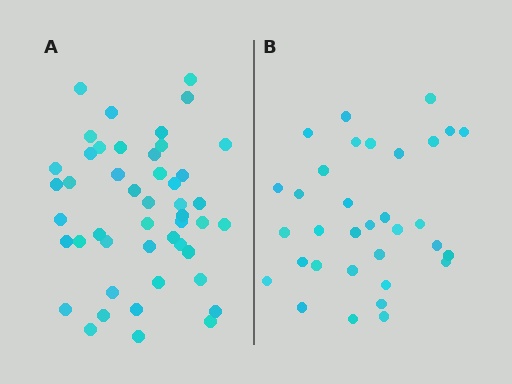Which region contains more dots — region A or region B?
Region A (the left region) has more dots.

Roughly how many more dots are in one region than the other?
Region A has approximately 15 more dots than region B.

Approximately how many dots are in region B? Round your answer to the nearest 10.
About 30 dots. (The exact count is 33, which rounds to 30.)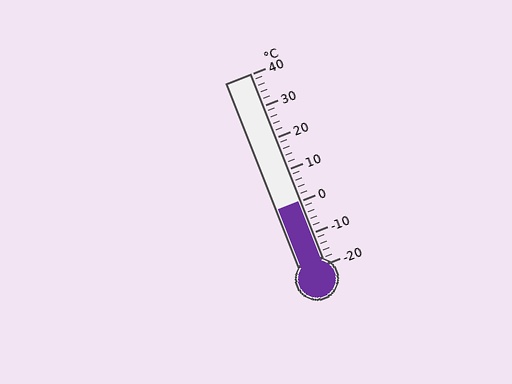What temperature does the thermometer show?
The thermometer shows approximately 0°C.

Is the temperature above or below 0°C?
The temperature is at 0°C.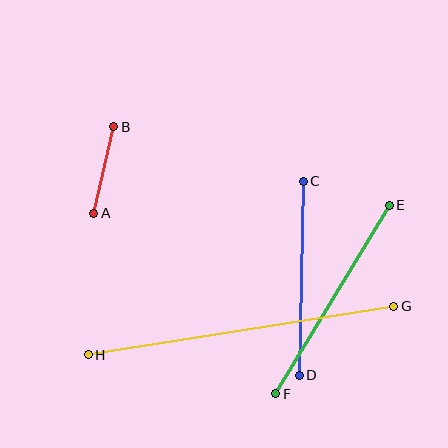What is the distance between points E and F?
The distance is approximately 220 pixels.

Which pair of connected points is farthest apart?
Points G and H are farthest apart.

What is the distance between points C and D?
The distance is approximately 194 pixels.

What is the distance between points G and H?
The distance is approximately 309 pixels.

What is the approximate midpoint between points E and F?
The midpoint is at approximately (332, 300) pixels.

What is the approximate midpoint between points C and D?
The midpoint is at approximately (301, 278) pixels.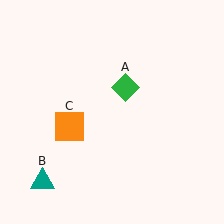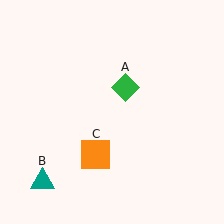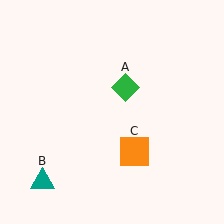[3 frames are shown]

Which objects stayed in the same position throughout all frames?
Green diamond (object A) and teal triangle (object B) remained stationary.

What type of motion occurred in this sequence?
The orange square (object C) rotated counterclockwise around the center of the scene.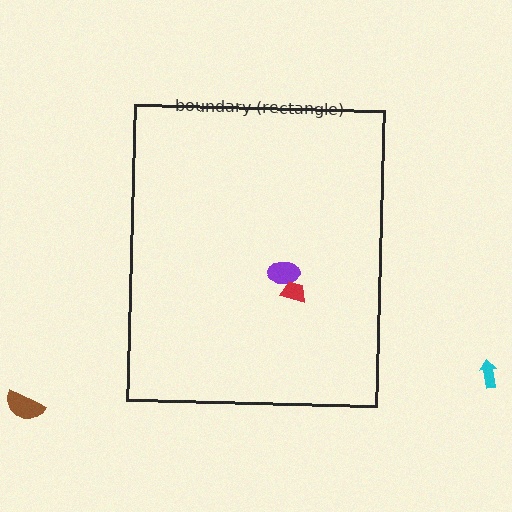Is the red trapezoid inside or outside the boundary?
Inside.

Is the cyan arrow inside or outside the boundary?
Outside.